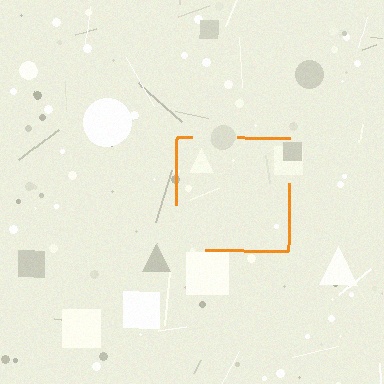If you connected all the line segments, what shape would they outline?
They would outline a square.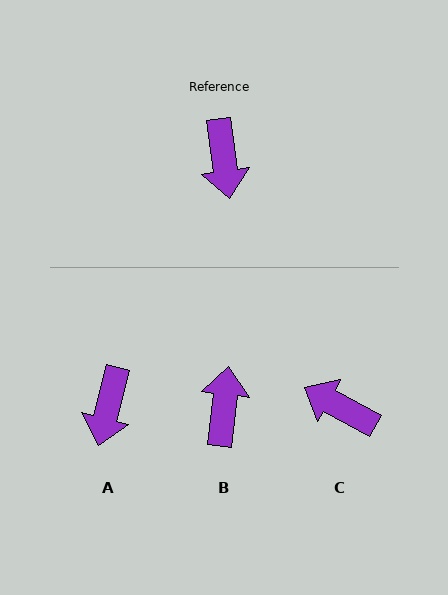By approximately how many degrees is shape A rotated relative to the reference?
Approximately 22 degrees clockwise.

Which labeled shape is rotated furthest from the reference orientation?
B, about 165 degrees away.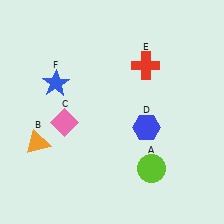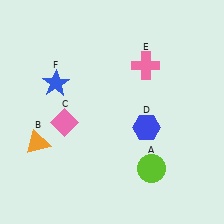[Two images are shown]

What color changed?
The cross (E) changed from red in Image 1 to pink in Image 2.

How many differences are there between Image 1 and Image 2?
There is 1 difference between the two images.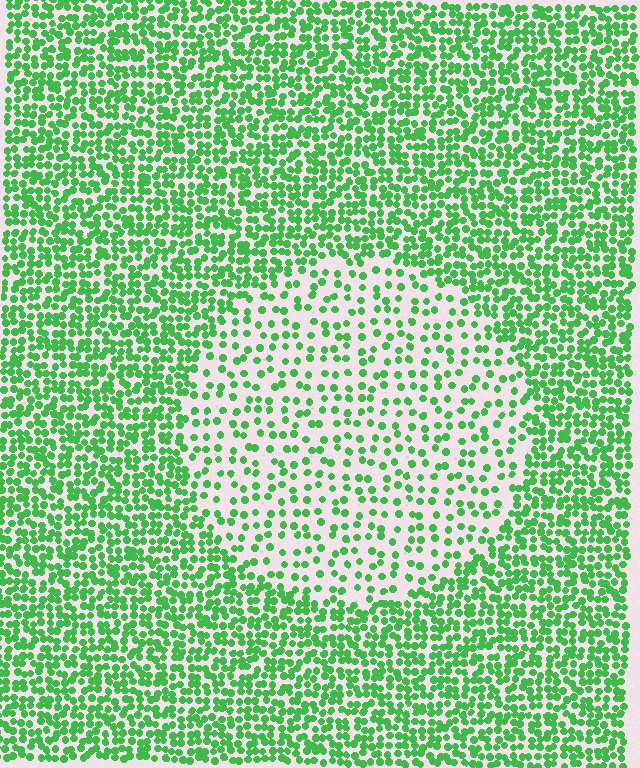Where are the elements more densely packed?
The elements are more densely packed outside the circle boundary.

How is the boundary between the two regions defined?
The boundary is defined by a change in element density (approximately 2.3x ratio). All elements are the same color, size, and shape.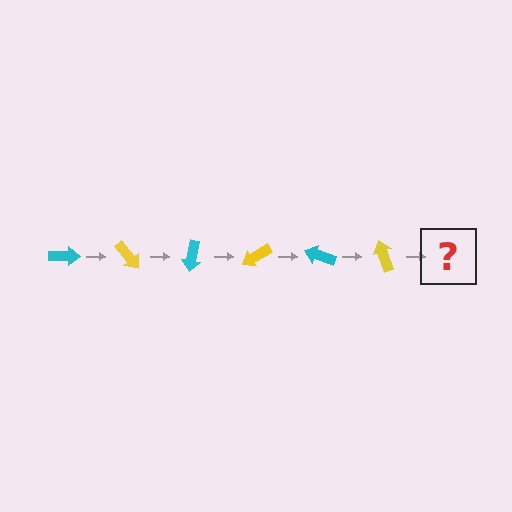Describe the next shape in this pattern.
It should be a cyan arrow, rotated 300 degrees from the start.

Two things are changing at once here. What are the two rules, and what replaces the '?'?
The two rules are that it rotates 50 degrees each step and the color cycles through cyan and yellow. The '?' should be a cyan arrow, rotated 300 degrees from the start.